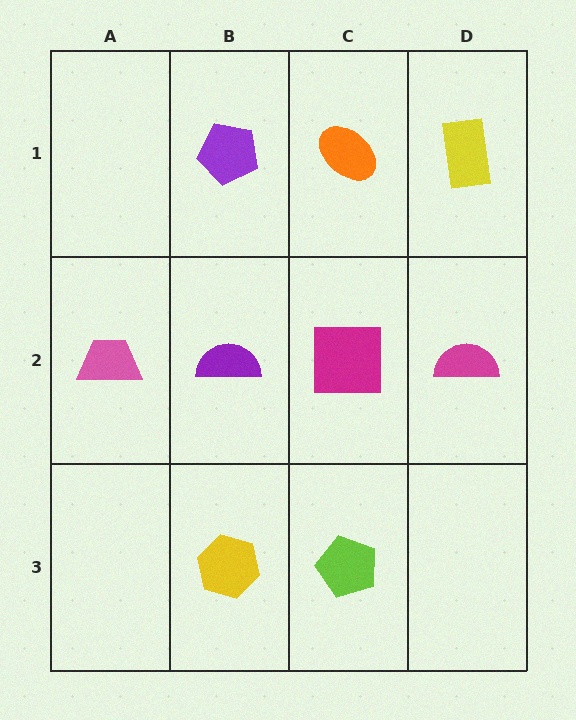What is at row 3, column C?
A lime pentagon.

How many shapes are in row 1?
3 shapes.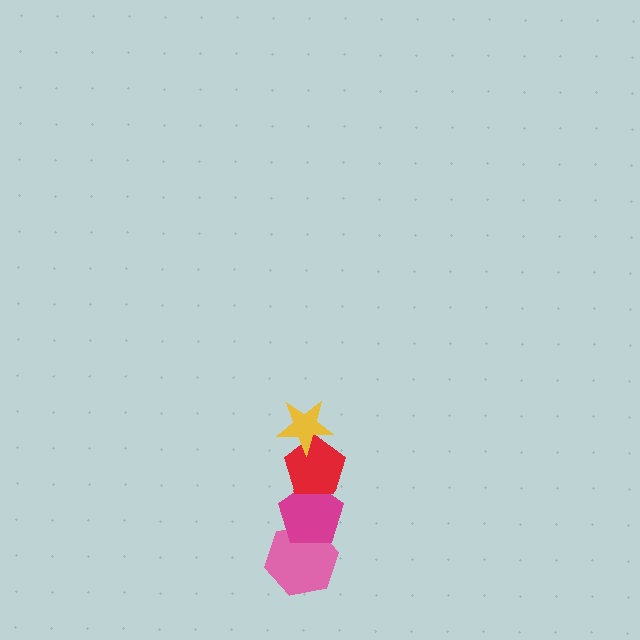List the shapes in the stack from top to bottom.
From top to bottom: the yellow star, the red pentagon, the magenta pentagon, the pink hexagon.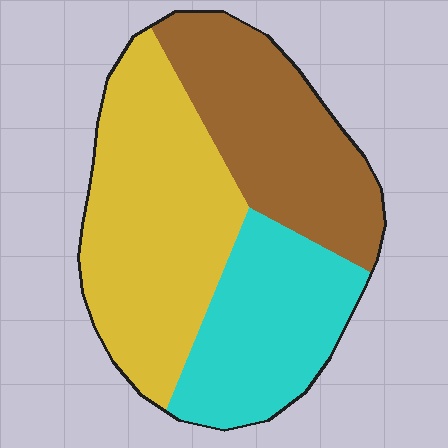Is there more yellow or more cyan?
Yellow.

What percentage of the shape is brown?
Brown covers around 30% of the shape.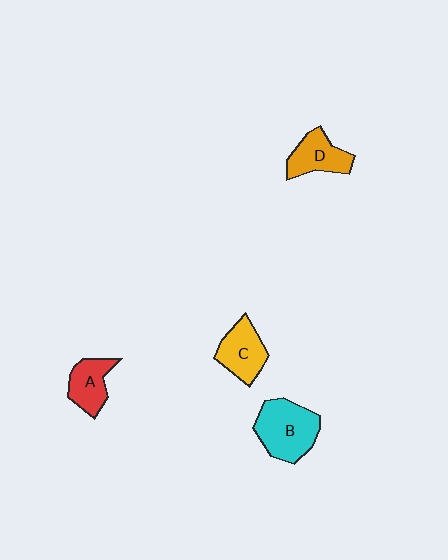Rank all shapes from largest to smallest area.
From largest to smallest: B (cyan), C (yellow), D (orange), A (red).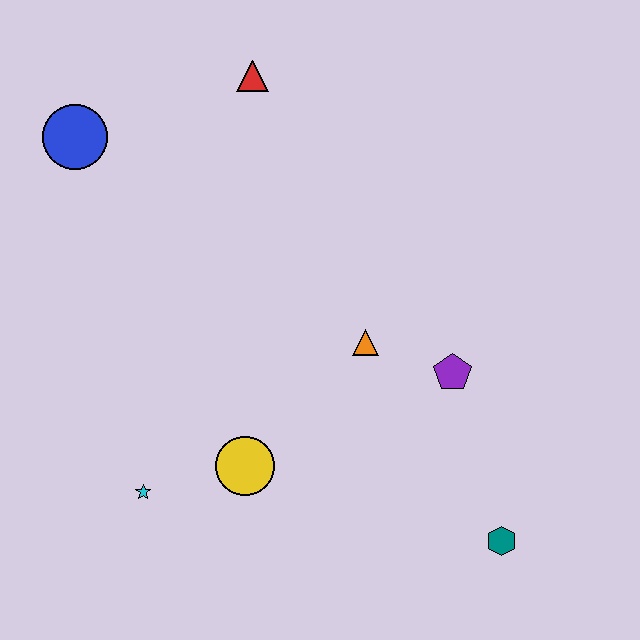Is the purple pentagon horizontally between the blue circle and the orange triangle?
No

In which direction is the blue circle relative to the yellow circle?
The blue circle is above the yellow circle.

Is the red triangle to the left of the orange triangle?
Yes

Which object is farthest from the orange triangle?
The blue circle is farthest from the orange triangle.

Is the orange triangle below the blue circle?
Yes